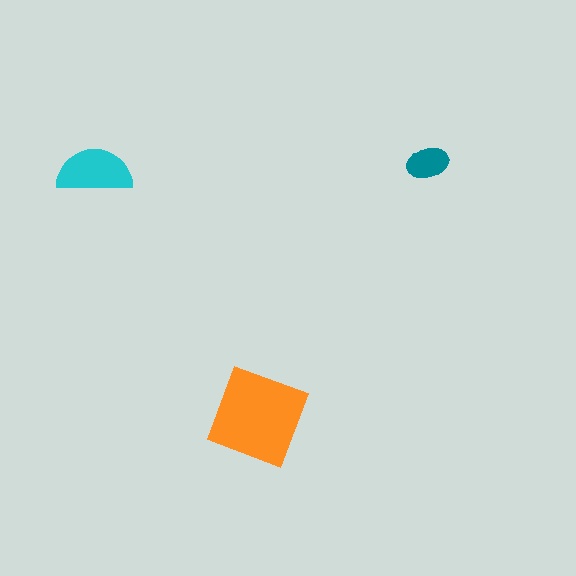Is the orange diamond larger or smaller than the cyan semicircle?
Larger.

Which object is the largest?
The orange diamond.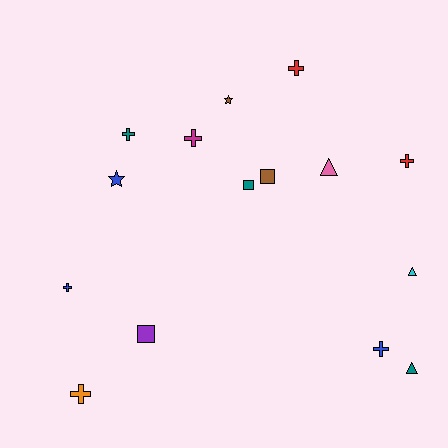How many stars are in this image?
There are 2 stars.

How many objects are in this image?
There are 15 objects.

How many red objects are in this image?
There are 2 red objects.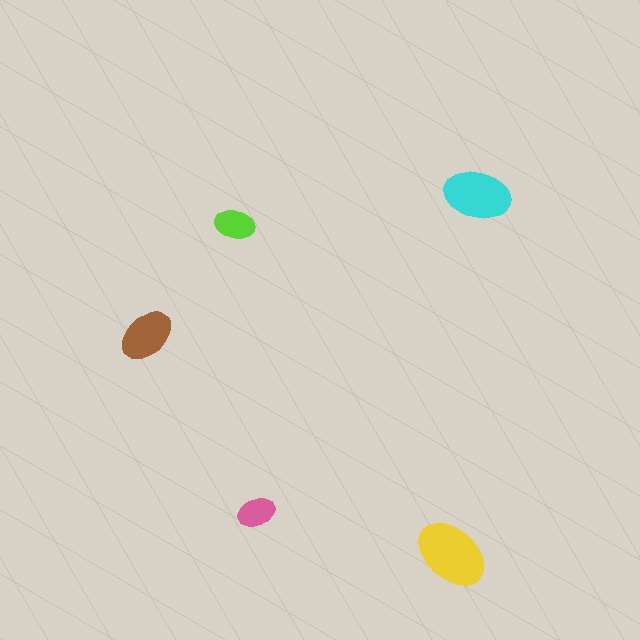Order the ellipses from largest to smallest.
the yellow one, the cyan one, the brown one, the lime one, the pink one.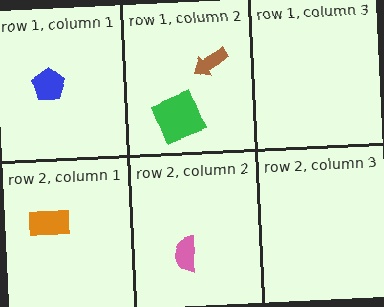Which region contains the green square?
The row 1, column 2 region.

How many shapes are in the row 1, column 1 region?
1.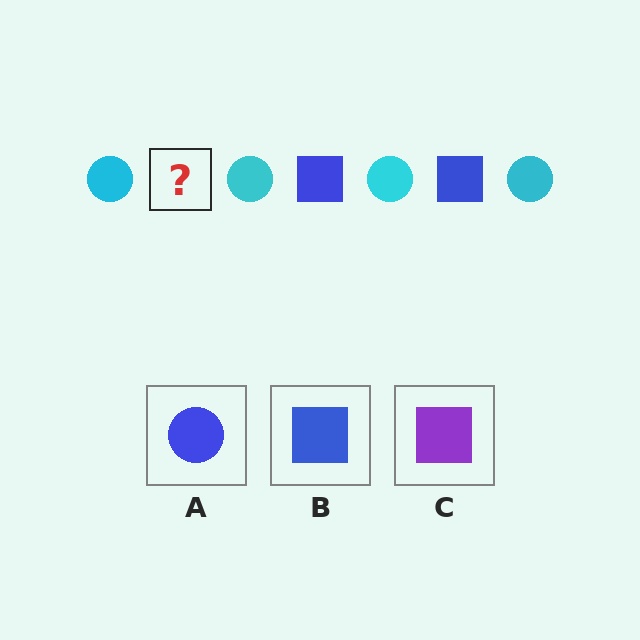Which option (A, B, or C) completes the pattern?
B.